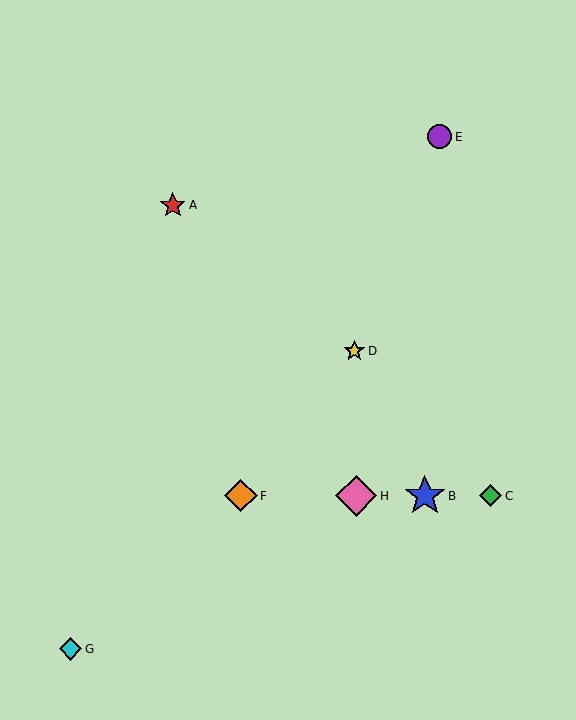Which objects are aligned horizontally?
Objects B, C, F, H are aligned horizontally.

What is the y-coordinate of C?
Object C is at y≈496.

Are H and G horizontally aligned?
No, H is at y≈496 and G is at y≈649.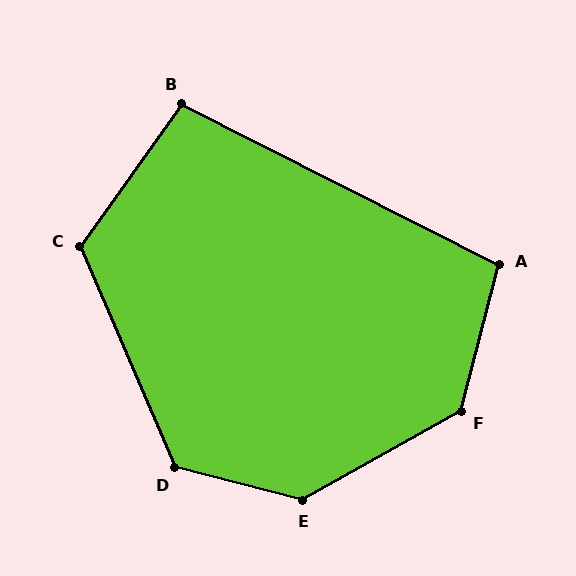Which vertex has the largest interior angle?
E, at approximately 137 degrees.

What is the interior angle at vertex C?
Approximately 121 degrees (obtuse).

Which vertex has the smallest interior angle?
B, at approximately 99 degrees.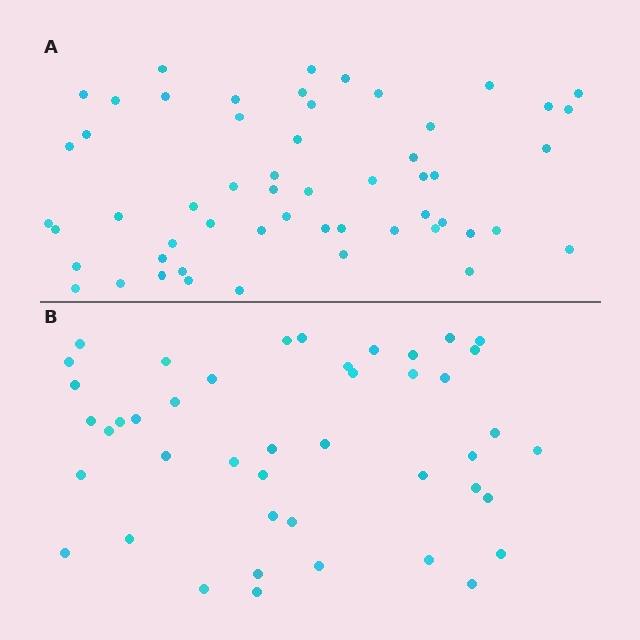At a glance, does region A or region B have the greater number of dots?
Region A (the top region) has more dots.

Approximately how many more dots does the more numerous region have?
Region A has roughly 12 or so more dots than region B.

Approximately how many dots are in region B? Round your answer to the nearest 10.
About 40 dots. (The exact count is 44, which rounds to 40.)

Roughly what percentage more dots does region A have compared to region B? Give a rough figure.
About 25% more.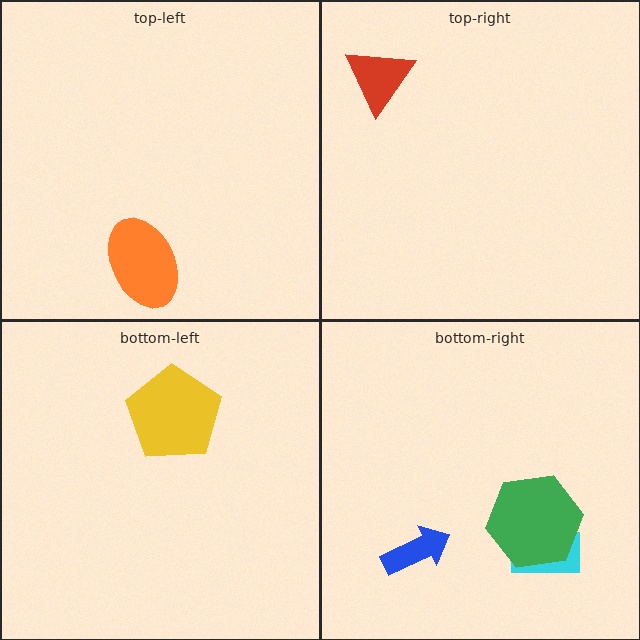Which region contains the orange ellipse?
The top-left region.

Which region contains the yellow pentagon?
The bottom-left region.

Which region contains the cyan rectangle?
The bottom-right region.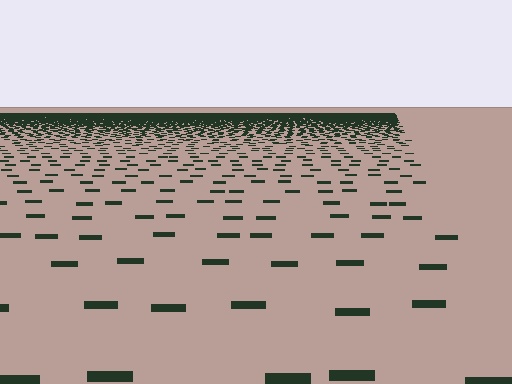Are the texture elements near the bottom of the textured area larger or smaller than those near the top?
Larger. Near the bottom, elements are closer to the viewer and appear at a bigger on-screen size.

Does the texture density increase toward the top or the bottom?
Density increases toward the top.